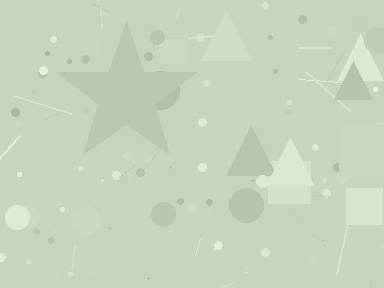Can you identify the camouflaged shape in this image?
The camouflaged shape is a star.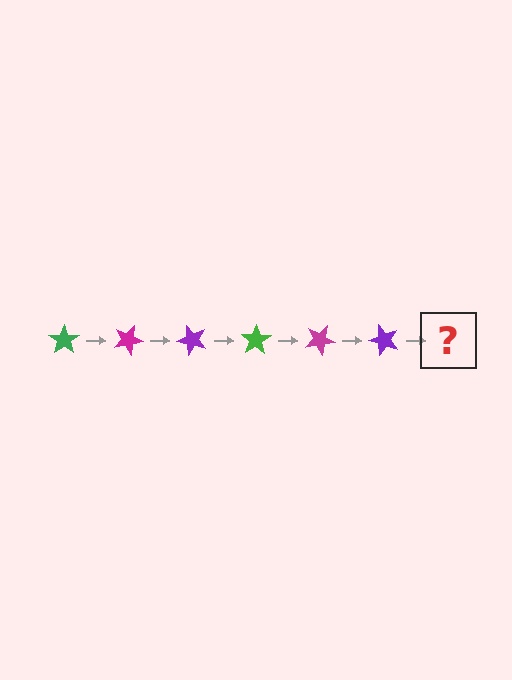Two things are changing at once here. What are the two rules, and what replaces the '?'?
The two rules are that it rotates 25 degrees each step and the color cycles through green, magenta, and purple. The '?' should be a green star, rotated 150 degrees from the start.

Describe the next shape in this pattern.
It should be a green star, rotated 150 degrees from the start.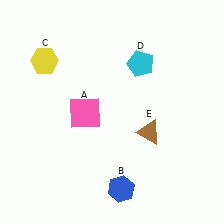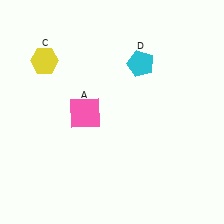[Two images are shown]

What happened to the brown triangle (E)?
The brown triangle (E) was removed in Image 2. It was in the bottom-right area of Image 1.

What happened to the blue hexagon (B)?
The blue hexagon (B) was removed in Image 2. It was in the bottom-right area of Image 1.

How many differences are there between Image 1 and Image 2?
There are 2 differences between the two images.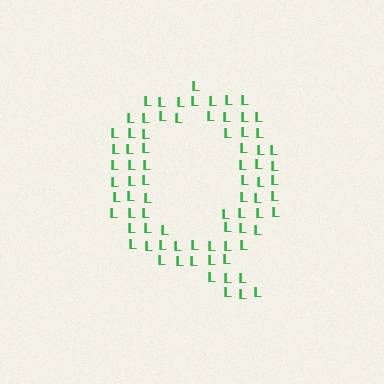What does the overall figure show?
The overall figure shows the letter Q.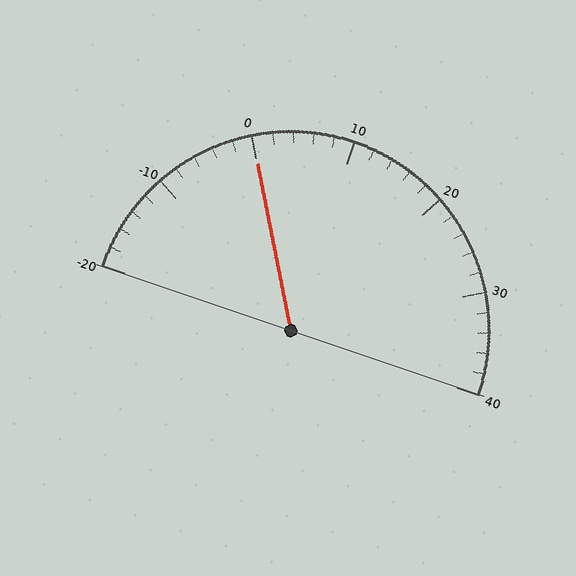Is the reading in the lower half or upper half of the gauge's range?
The reading is in the lower half of the range (-20 to 40).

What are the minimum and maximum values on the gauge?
The gauge ranges from -20 to 40.